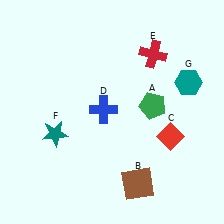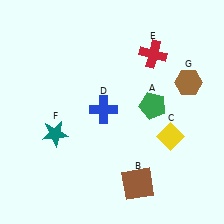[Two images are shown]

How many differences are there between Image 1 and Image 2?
There are 2 differences between the two images.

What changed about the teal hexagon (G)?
In Image 1, G is teal. In Image 2, it changed to brown.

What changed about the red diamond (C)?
In Image 1, C is red. In Image 2, it changed to yellow.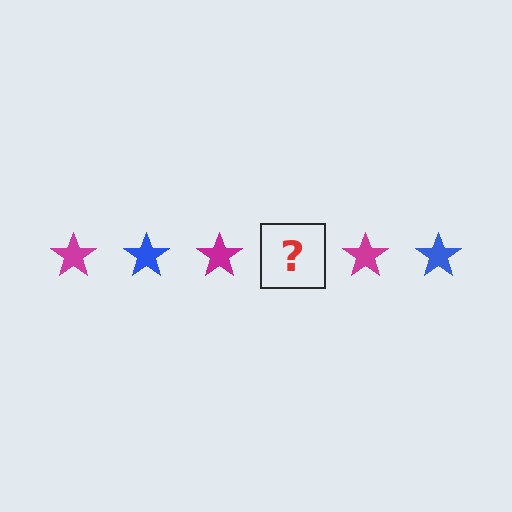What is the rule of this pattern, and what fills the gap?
The rule is that the pattern cycles through magenta, blue stars. The gap should be filled with a blue star.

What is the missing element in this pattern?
The missing element is a blue star.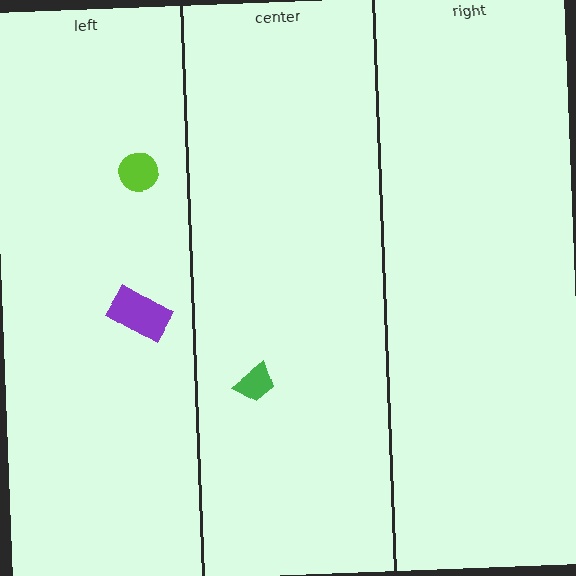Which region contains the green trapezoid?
The center region.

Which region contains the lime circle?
The left region.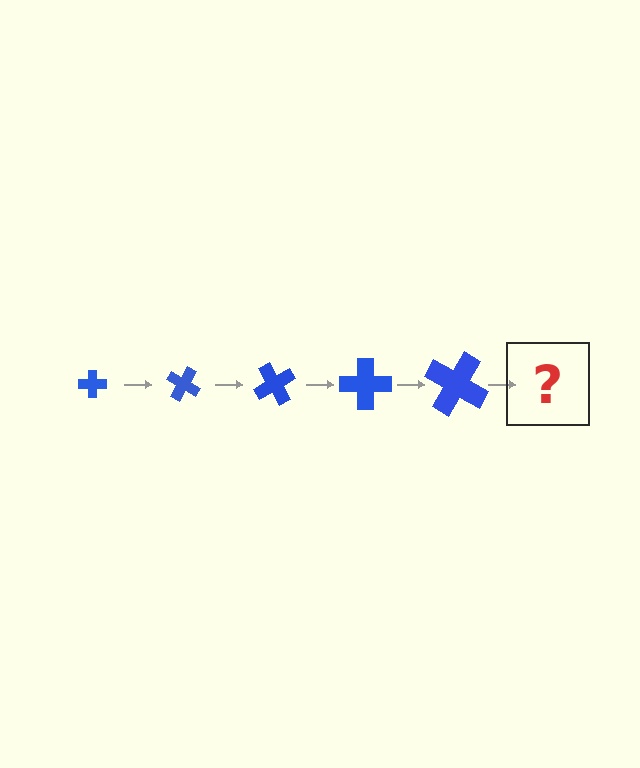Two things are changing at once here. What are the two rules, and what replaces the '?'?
The two rules are that the cross grows larger each step and it rotates 30 degrees each step. The '?' should be a cross, larger than the previous one and rotated 150 degrees from the start.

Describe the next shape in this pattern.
It should be a cross, larger than the previous one and rotated 150 degrees from the start.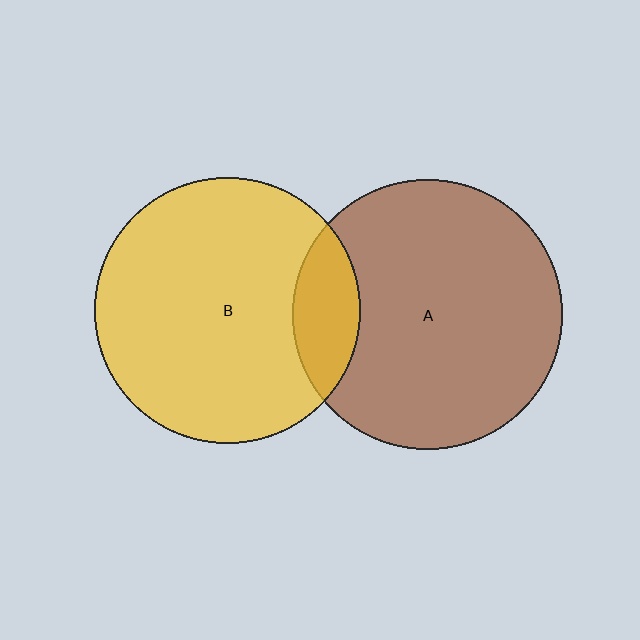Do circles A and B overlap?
Yes.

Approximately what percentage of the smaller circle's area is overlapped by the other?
Approximately 15%.